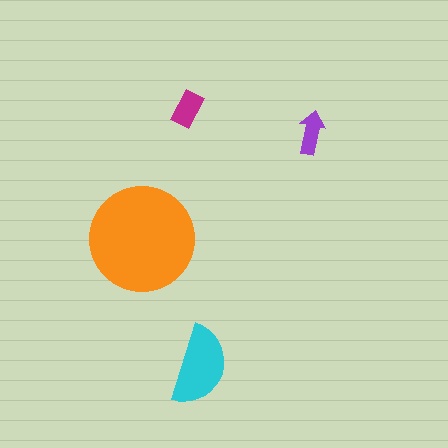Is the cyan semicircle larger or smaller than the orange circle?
Smaller.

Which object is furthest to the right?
The purple arrow is rightmost.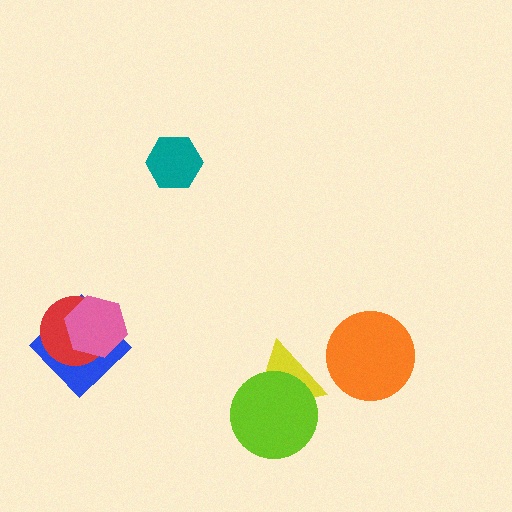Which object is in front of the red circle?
The pink hexagon is in front of the red circle.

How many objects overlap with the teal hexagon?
0 objects overlap with the teal hexagon.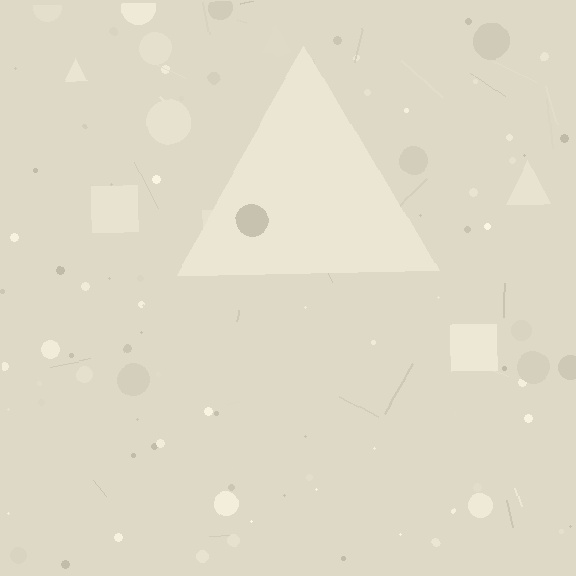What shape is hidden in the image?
A triangle is hidden in the image.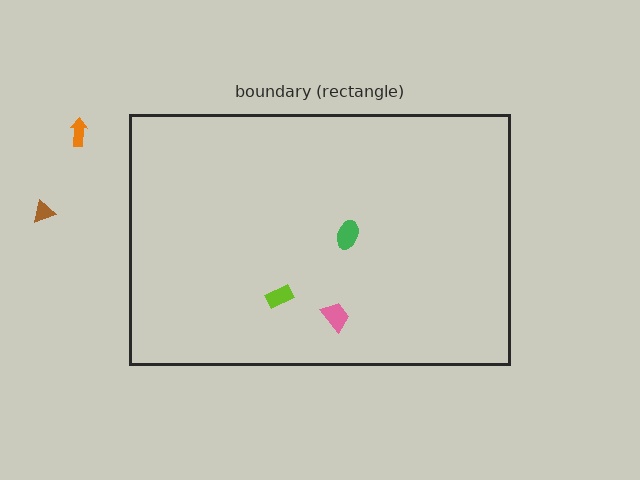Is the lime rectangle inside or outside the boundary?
Inside.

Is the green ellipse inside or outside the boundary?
Inside.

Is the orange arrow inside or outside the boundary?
Outside.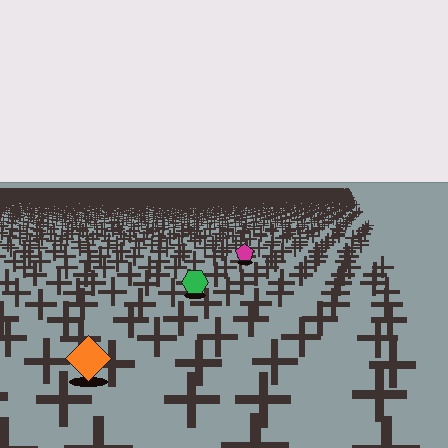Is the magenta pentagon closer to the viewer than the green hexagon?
No. The green hexagon is closer — you can tell from the texture gradient: the ground texture is coarser near it.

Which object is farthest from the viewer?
The magenta pentagon is farthest from the viewer. It appears smaller and the ground texture around it is denser.